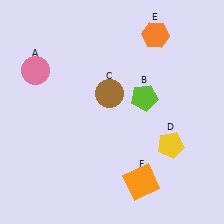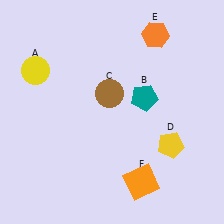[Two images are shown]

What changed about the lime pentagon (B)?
In Image 1, B is lime. In Image 2, it changed to teal.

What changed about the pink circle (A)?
In Image 1, A is pink. In Image 2, it changed to yellow.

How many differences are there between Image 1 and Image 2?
There are 2 differences between the two images.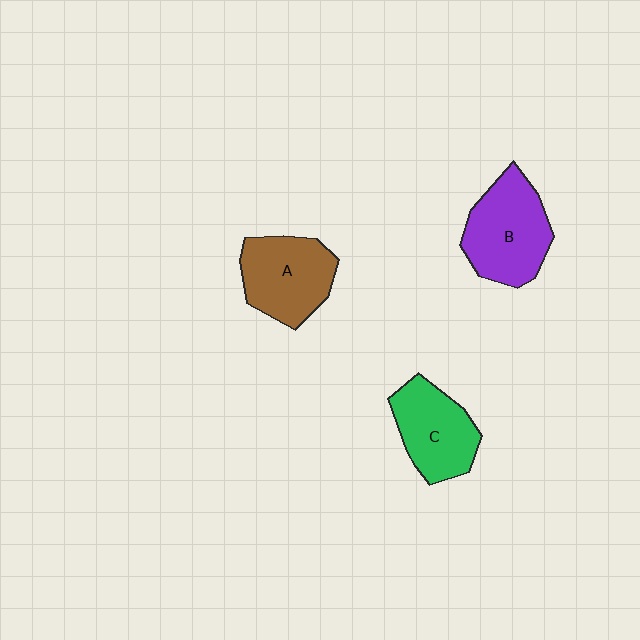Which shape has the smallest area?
Shape C (green).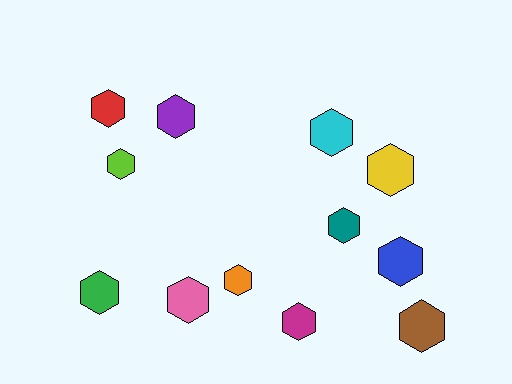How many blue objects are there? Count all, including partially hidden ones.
There is 1 blue object.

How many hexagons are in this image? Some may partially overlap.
There are 12 hexagons.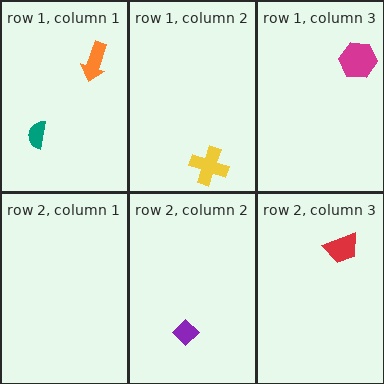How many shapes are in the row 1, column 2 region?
1.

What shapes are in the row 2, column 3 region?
The red trapezoid.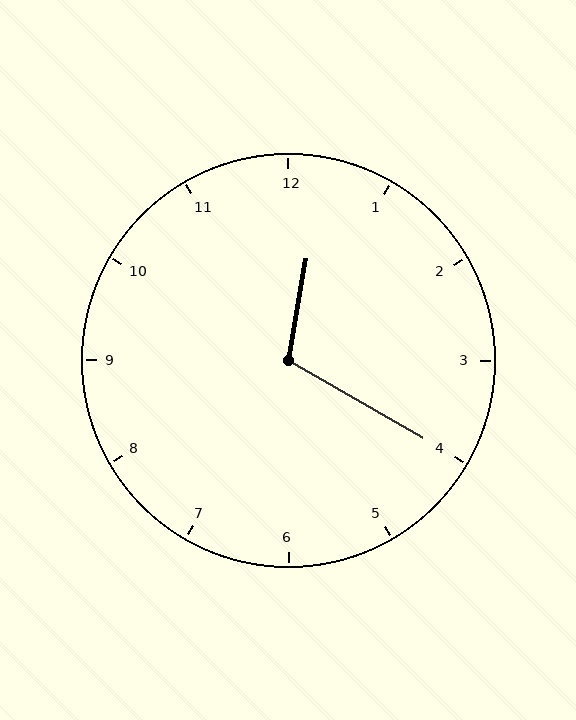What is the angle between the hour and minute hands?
Approximately 110 degrees.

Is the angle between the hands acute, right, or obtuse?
It is obtuse.